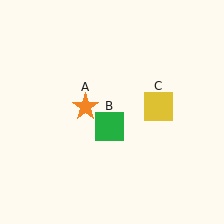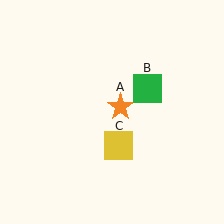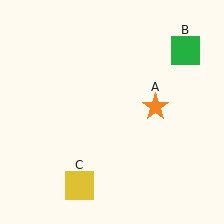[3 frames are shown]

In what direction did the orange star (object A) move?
The orange star (object A) moved right.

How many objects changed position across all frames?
3 objects changed position: orange star (object A), green square (object B), yellow square (object C).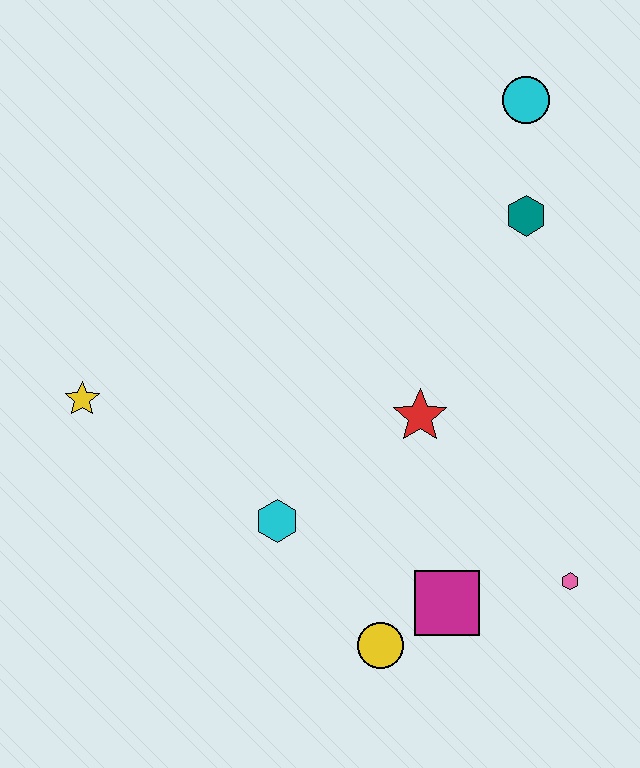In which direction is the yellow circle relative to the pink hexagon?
The yellow circle is to the left of the pink hexagon.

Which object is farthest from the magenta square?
The cyan circle is farthest from the magenta square.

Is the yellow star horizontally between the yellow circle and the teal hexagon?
No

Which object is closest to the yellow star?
The cyan hexagon is closest to the yellow star.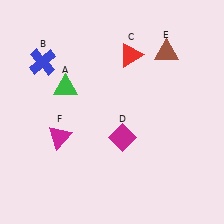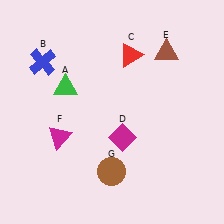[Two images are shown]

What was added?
A brown circle (G) was added in Image 2.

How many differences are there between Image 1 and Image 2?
There is 1 difference between the two images.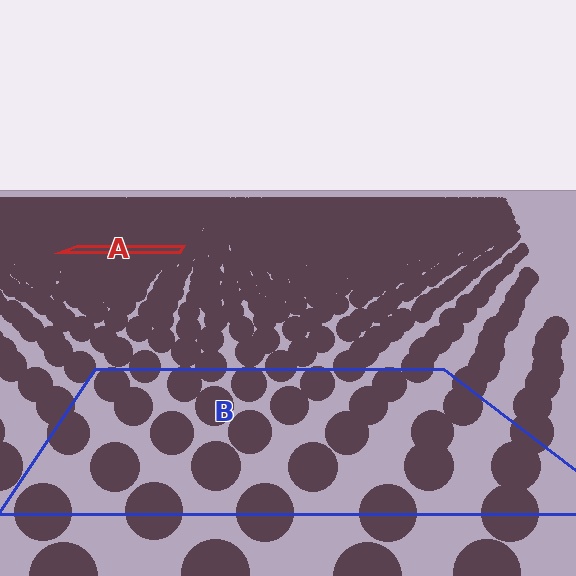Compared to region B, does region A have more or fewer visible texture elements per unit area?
Region A has more texture elements per unit area — they are packed more densely because it is farther away.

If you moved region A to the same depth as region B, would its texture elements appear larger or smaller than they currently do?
They would appear larger. At a closer depth, the same texture elements are projected at a bigger on-screen size.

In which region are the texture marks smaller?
The texture marks are smaller in region A, because it is farther away.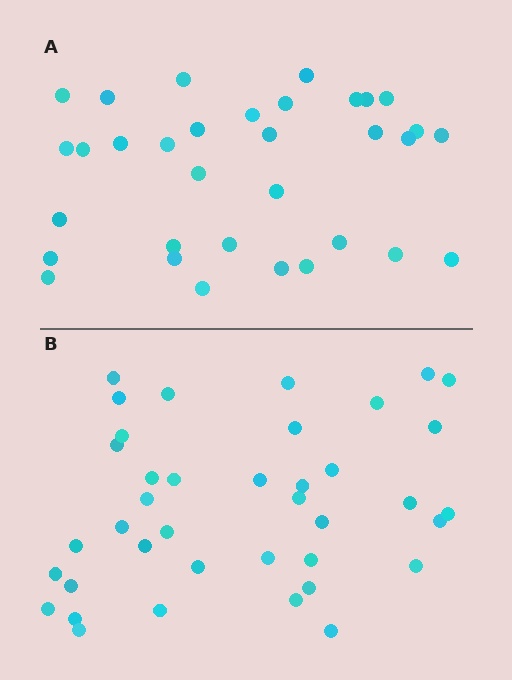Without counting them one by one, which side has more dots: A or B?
Region B (the bottom region) has more dots.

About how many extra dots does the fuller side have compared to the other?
Region B has about 6 more dots than region A.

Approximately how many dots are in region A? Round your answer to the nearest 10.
About 30 dots. (The exact count is 33, which rounds to 30.)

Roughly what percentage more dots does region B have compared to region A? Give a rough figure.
About 20% more.